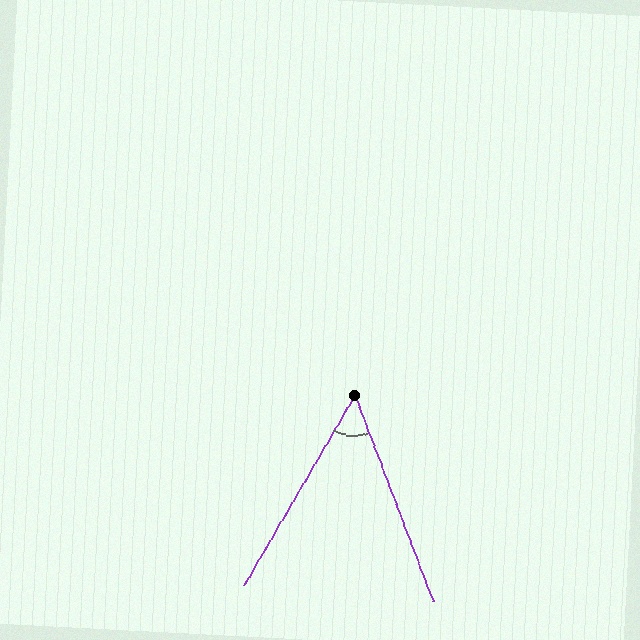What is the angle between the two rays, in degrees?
Approximately 51 degrees.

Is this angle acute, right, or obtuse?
It is acute.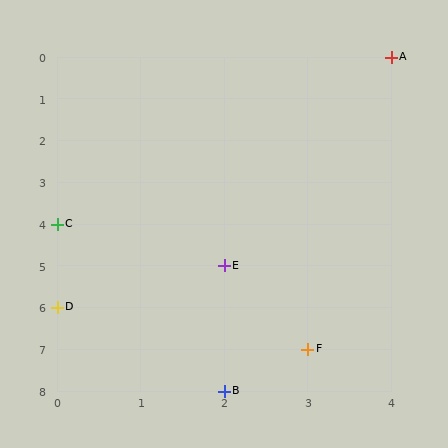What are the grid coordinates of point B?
Point B is at grid coordinates (2, 8).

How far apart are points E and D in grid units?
Points E and D are 2 columns and 1 row apart (about 2.2 grid units diagonally).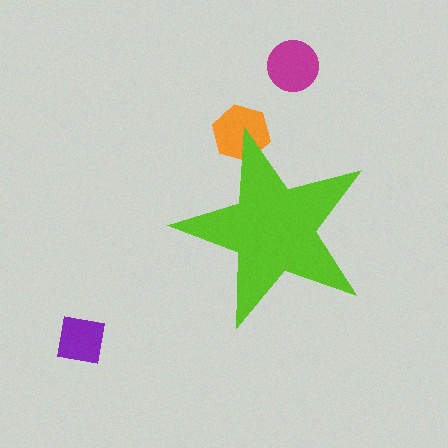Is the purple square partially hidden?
No, the purple square is fully visible.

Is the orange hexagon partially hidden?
Yes, the orange hexagon is partially hidden behind the lime star.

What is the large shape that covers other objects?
A lime star.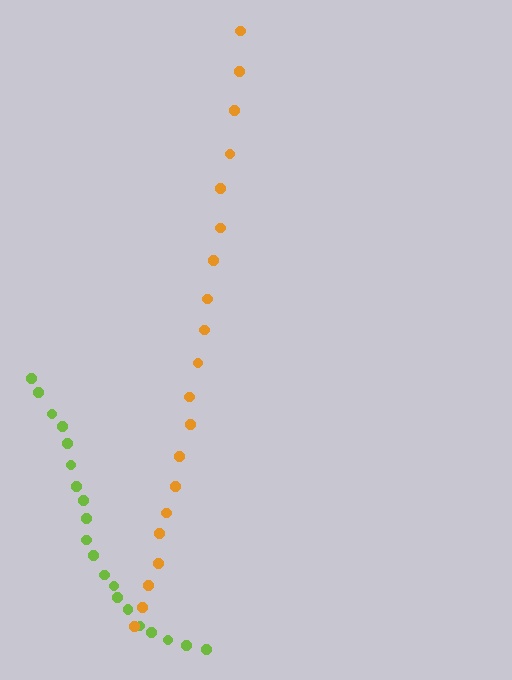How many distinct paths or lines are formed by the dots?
There are 2 distinct paths.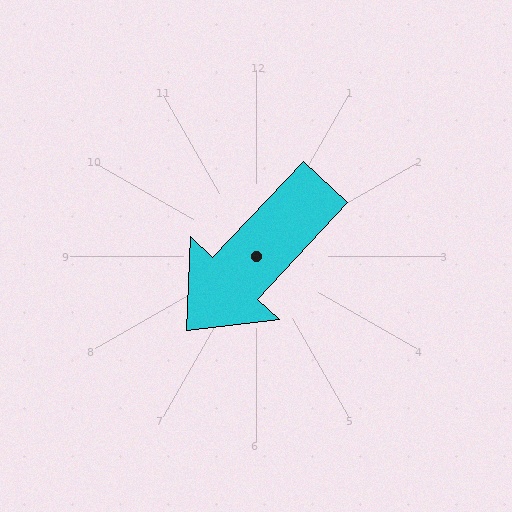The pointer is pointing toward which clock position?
Roughly 7 o'clock.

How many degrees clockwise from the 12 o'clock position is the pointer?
Approximately 223 degrees.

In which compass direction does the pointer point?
Southwest.